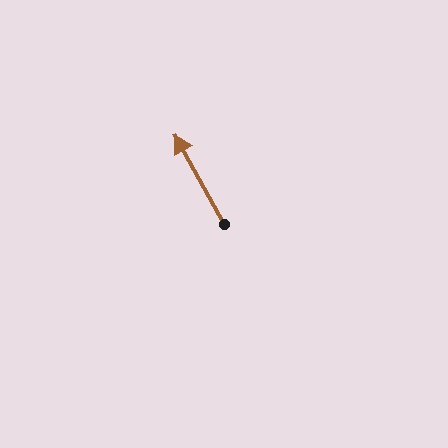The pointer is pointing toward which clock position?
Roughly 11 o'clock.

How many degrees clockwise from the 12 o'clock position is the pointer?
Approximately 331 degrees.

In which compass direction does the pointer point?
Northwest.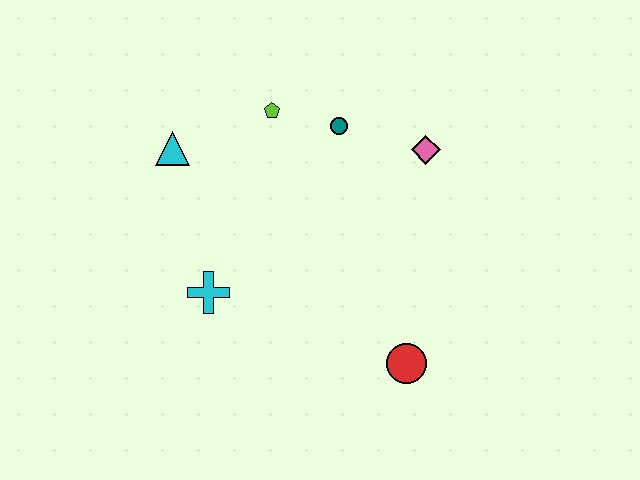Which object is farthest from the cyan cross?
The pink diamond is farthest from the cyan cross.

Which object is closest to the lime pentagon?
The teal circle is closest to the lime pentagon.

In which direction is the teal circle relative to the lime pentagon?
The teal circle is to the right of the lime pentagon.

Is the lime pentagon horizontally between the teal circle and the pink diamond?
No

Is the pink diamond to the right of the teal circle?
Yes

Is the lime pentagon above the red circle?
Yes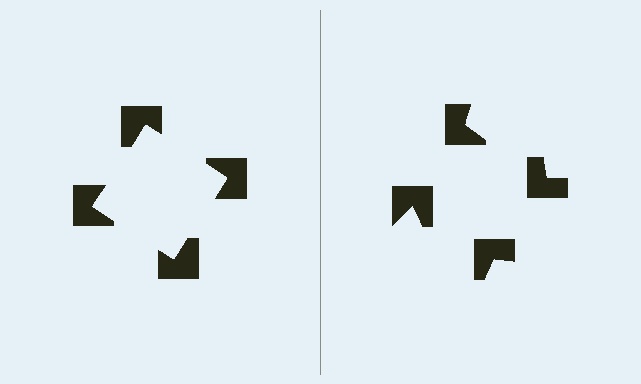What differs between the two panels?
The notched squares are positioned identically on both sides; only the wedge orientations differ. On the left they align to a square; on the right they are misaligned.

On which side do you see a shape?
An illusory square appears on the left side. On the right side the wedge cuts are rotated, so no coherent shape forms.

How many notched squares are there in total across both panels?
8 — 4 on each side.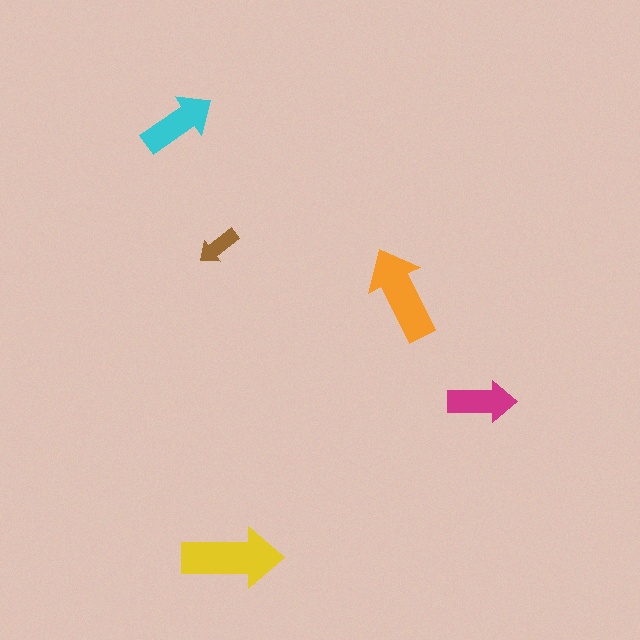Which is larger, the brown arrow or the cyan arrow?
The cyan one.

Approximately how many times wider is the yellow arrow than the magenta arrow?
About 1.5 times wider.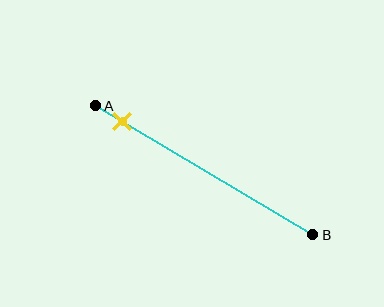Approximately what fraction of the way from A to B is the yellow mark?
The yellow mark is approximately 10% of the way from A to B.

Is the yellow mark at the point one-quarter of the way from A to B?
No, the mark is at about 10% from A, not at the 25% one-quarter point.